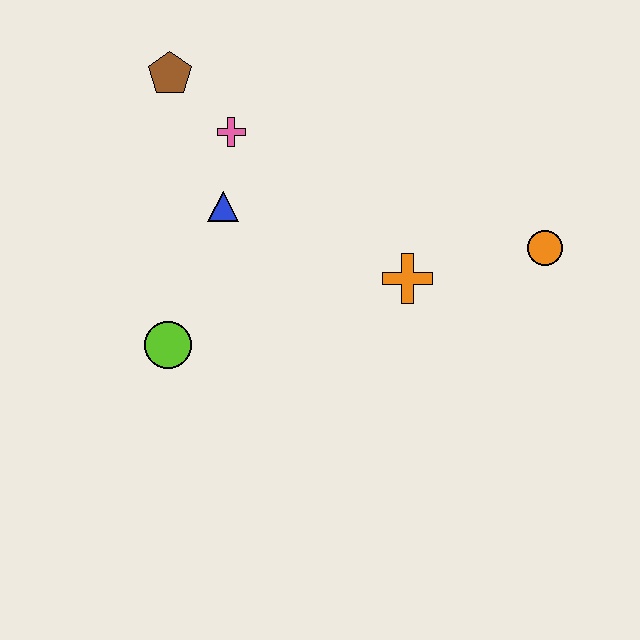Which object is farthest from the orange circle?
The brown pentagon is farthest from the orange circle.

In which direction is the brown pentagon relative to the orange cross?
The brown pentagon is to the left of the orange cross.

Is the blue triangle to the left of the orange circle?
Yes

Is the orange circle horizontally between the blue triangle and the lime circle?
No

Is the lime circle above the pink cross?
No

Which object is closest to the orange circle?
The orange cross is closest to the orange circle.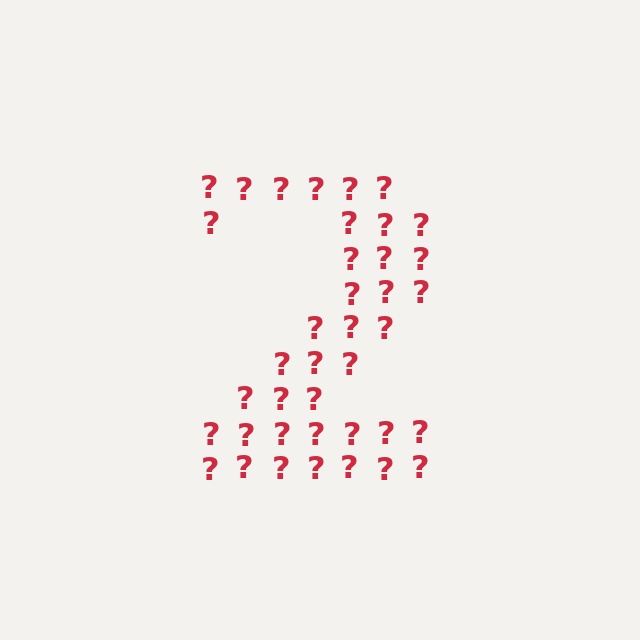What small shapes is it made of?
It is made of small question marks.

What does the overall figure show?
The overall figure shows the digit 2.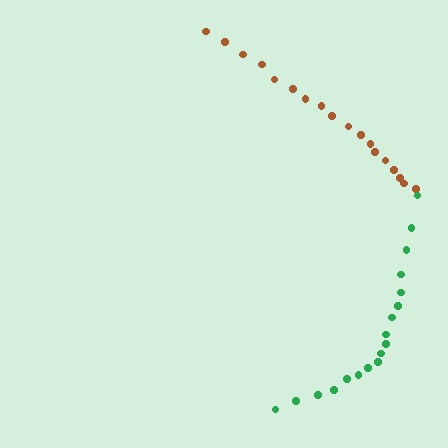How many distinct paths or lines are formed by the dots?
There are 2 distinct paths.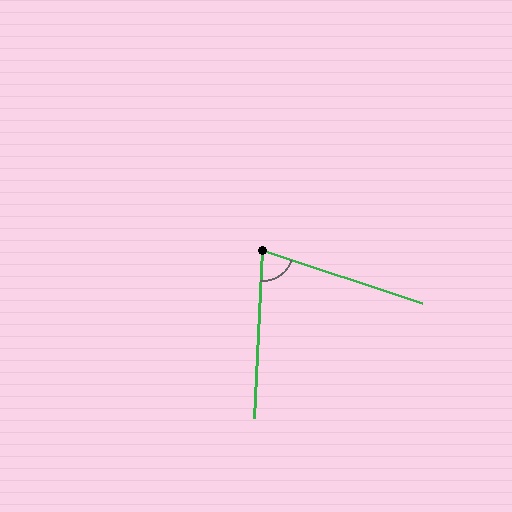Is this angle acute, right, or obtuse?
It is acute.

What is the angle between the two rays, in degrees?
Approximately 74 degrees.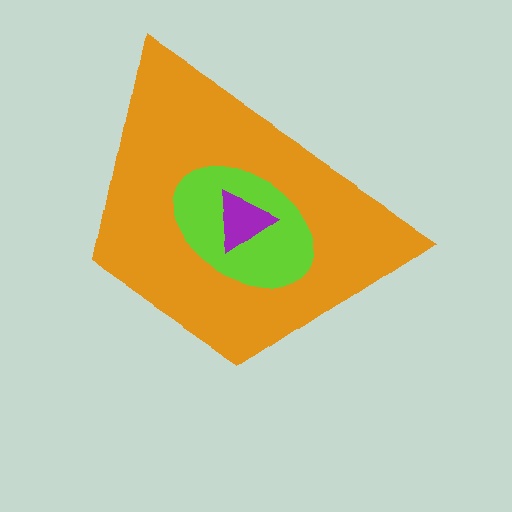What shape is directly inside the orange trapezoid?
The lime ellipse.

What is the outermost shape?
The orange trapezoid.